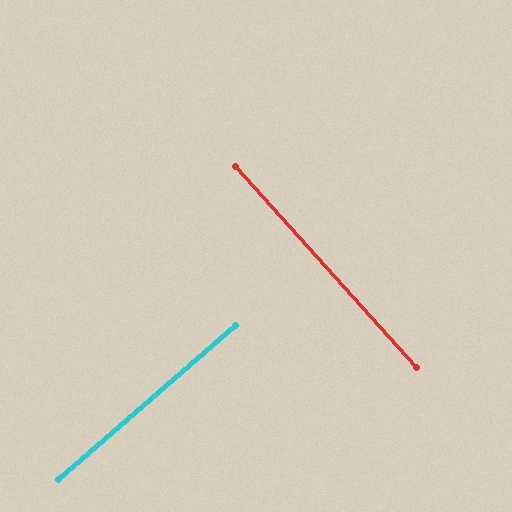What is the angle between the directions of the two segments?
Approximately 89 degrees.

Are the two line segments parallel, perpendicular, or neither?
Perpendicular — they meet at approximately 89°.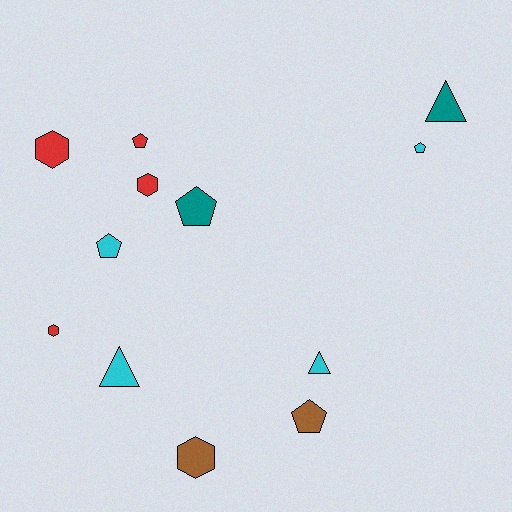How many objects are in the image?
There are 12 objects.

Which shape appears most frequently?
Pentagon, with 5 objects.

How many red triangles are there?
There are no red triangles.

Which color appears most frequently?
Cyan, with 4 objects.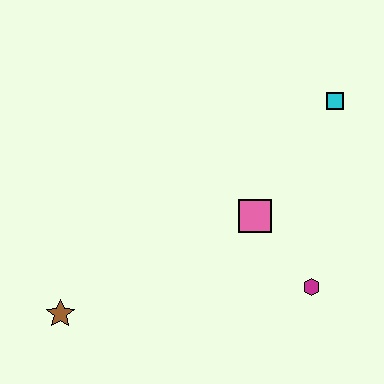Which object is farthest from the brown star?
The cyan square is farthest from the brown star.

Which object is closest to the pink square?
The magenta hexagon is closest to the pink square.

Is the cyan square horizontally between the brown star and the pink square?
No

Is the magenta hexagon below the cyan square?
Yes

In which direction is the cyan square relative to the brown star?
The cyan square is to the right of the brown star.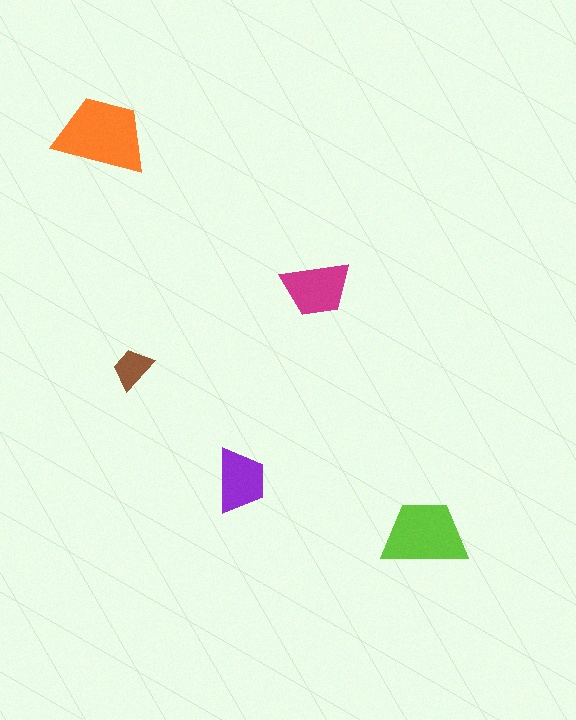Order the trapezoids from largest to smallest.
the orange one, the lime one, the magenta one, the purple one, the brown one.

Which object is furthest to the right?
The lime trapezoid is rightmost.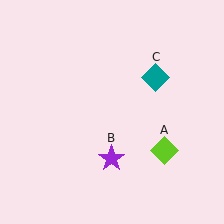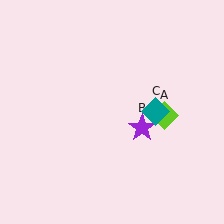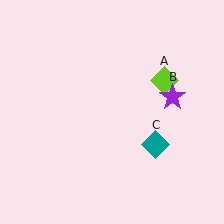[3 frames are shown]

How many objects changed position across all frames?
3 objects changed position: lime diamond (object A), purple star (object B), teal diamond (object C).